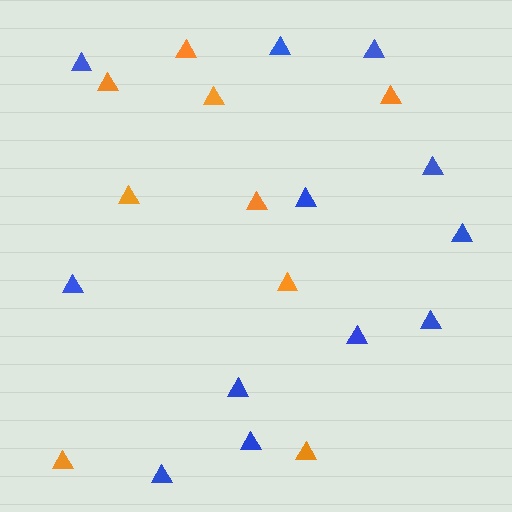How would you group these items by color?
There are 2 groups: one group of orange triangles (9) and one group of blue triangles (12).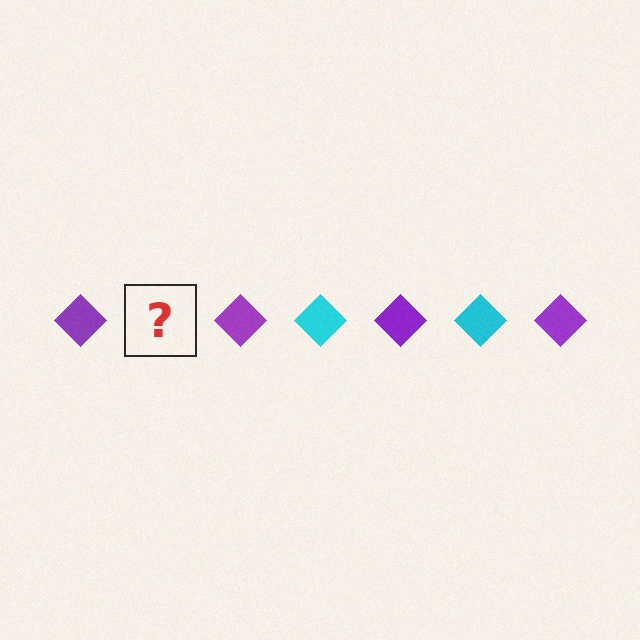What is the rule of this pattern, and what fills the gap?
The rule is that the pattern cycles through purple, cyan diamonds. The gap should be filled with a cyan diamond.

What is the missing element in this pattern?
The missing element is a cyan diamond.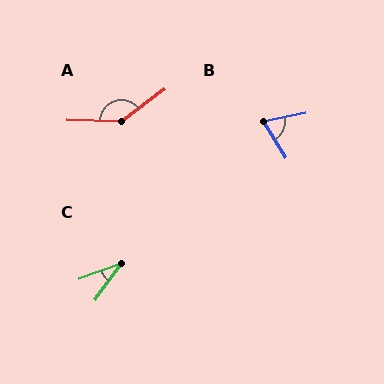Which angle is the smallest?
C, at approximately 34 degrees.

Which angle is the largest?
A, at approximately 141 degrees.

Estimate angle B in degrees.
Approximately 70 degrees.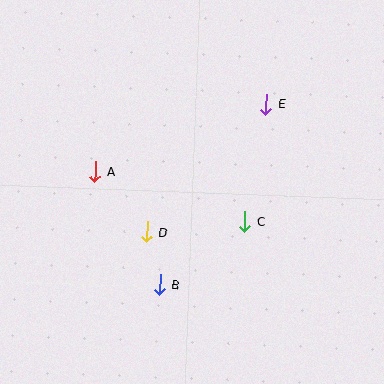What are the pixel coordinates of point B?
Point B is at (160, 285).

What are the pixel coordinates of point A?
Point A is at (95, 172).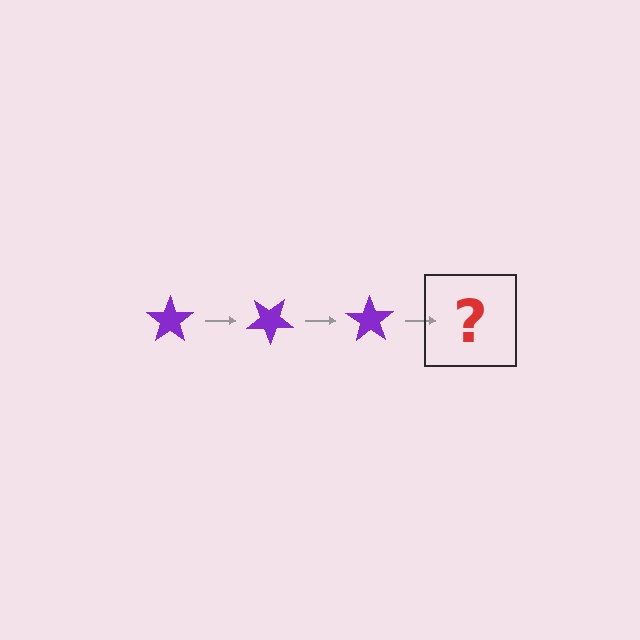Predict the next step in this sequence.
The next step is a purple star rotated 105 degrees.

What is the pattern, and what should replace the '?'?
The pattern is that the star rotates 35 degrees each step. The '?' should be a purple star rotated 105 degrees.